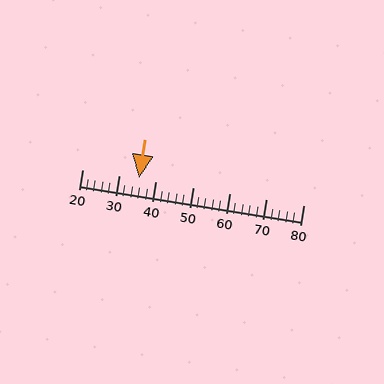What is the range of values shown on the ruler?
The ruler shows values from 20 to 80.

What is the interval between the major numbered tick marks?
The major tick marks are spaced 10 units apart.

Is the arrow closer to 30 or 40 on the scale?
The arrow is closer to 40.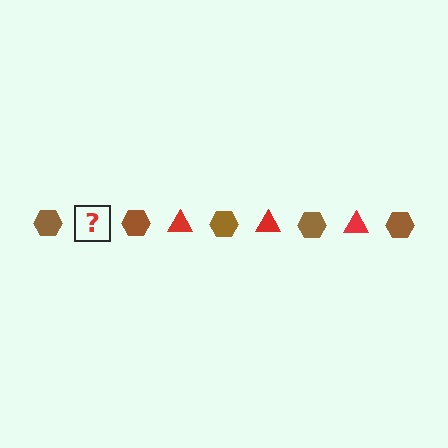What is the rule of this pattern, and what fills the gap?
The rule is that the pattern alternates between brown hexagon and red triangle. The gap should be filled with a red triangle.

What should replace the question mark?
The question mark should be replaced with a red triangle.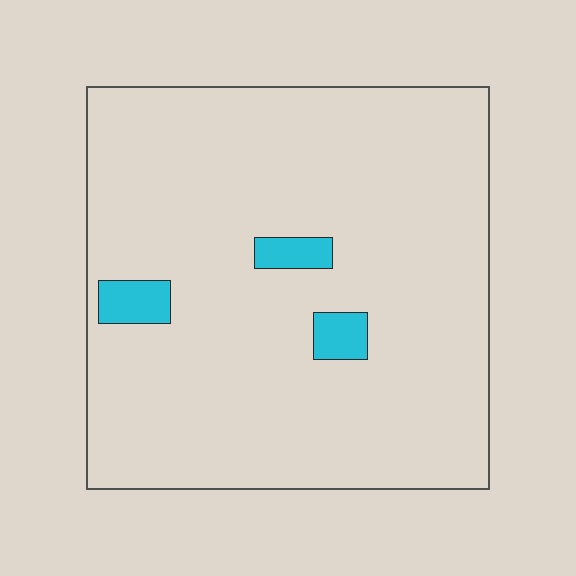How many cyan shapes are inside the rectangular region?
3.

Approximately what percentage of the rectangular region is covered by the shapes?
Approximately 5%.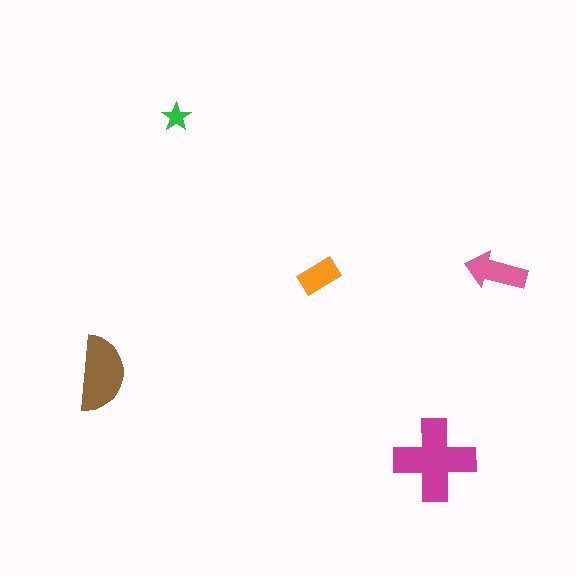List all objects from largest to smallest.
The magenta cross, the brown semicircle, the pink arrow, the orange rectangle, the green star.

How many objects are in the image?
There are 5 objects in the image.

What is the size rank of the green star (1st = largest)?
5th.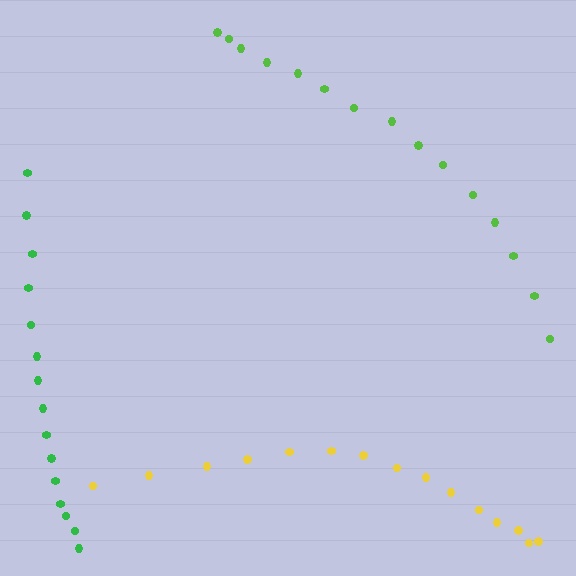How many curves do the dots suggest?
There are 3 distinct paths.